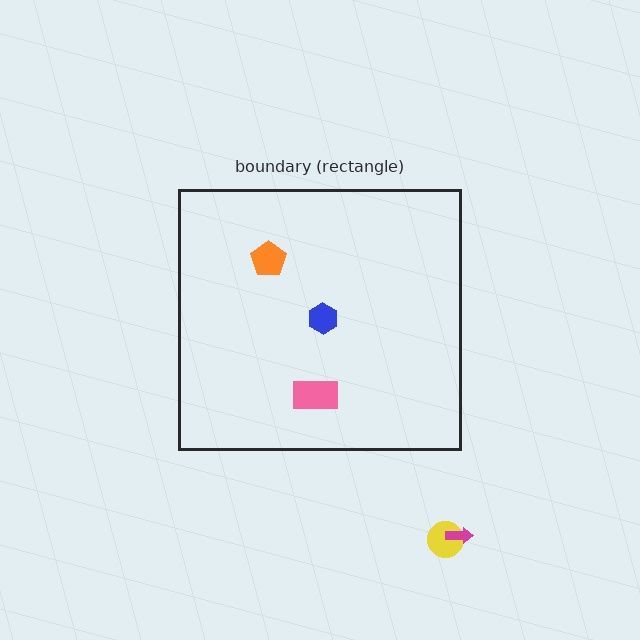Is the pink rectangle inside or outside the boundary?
Inside.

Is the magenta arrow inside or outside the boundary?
Outside.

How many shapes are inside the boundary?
3 inside, 2 outside.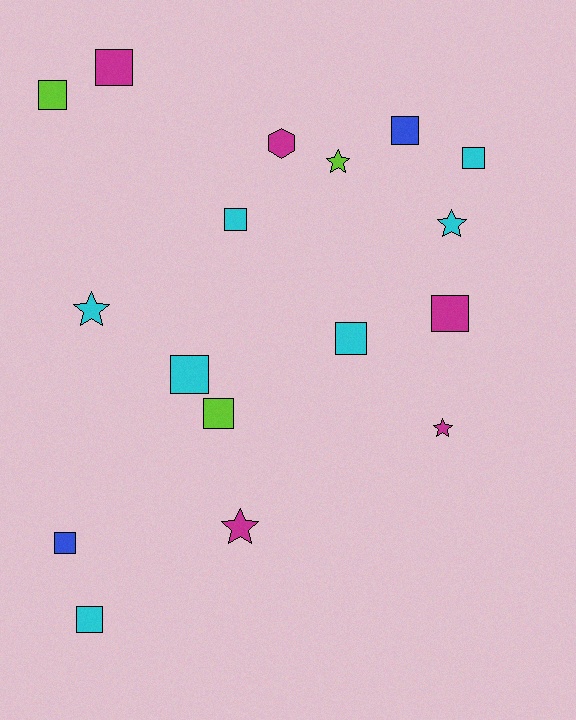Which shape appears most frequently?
Square, with 11 objects.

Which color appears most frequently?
Cyan, with 7 objects.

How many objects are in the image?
There are 17 objects.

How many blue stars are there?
There are no blue stars.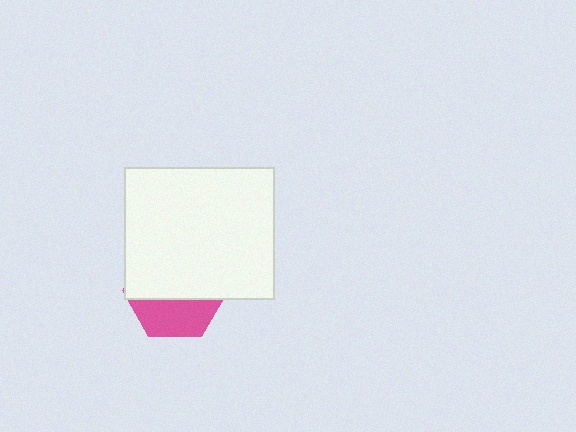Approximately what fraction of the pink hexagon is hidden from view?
Roughly 62% of the pink hexagon is hidden behind the white rectangle.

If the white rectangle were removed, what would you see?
You would see the complete pink hexagon.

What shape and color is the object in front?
The object in front is a white rectangle.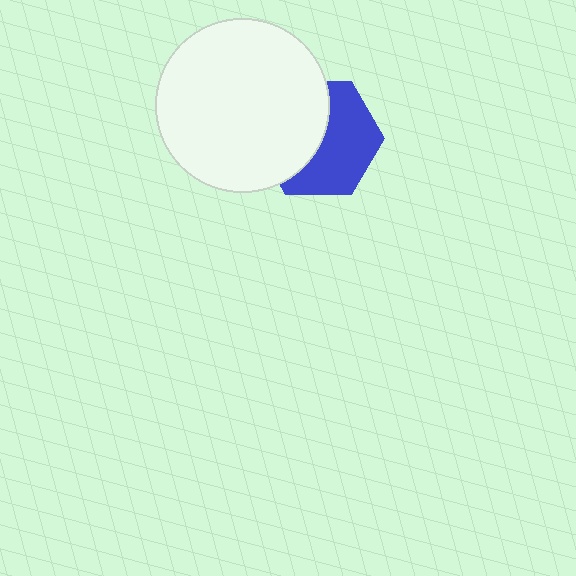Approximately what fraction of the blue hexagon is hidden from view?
Roughly 47% of the blue hexagon is hidden behind the white circle.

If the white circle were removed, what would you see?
You would see the complete blue hexagon.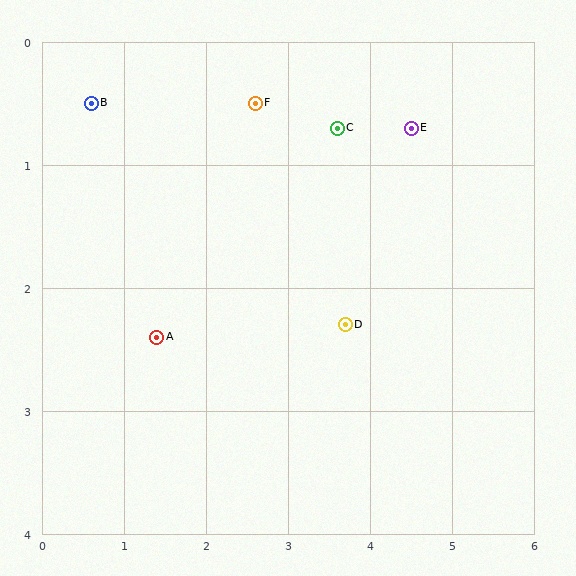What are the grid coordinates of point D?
Point D is at approximately (3.7, 2.3).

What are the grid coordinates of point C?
Point C is at approximately (3.6, 0.7).